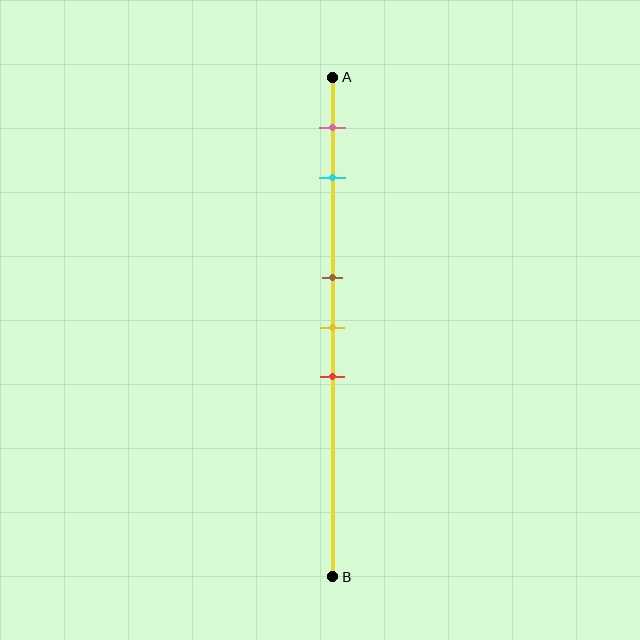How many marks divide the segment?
There are 5 marks dividing the segment.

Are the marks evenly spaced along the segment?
No, the marks are not evenly spaced.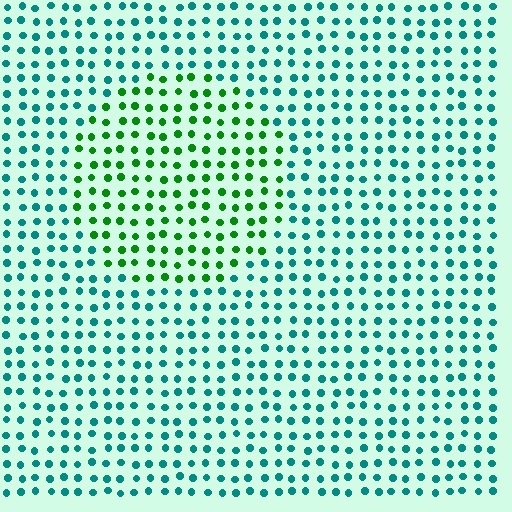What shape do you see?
I see a circle.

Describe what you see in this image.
The image is filled with small teal elements in a uniform arrangement. A circle-shaped region is visible where the elements are tinted to a slightly different hue, forming a subtle color boundary.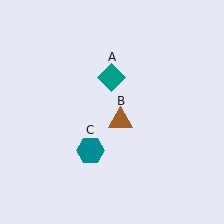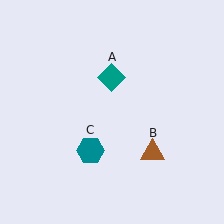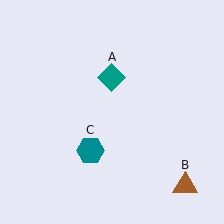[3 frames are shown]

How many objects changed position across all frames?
1 object changed position: brown triangle (object B).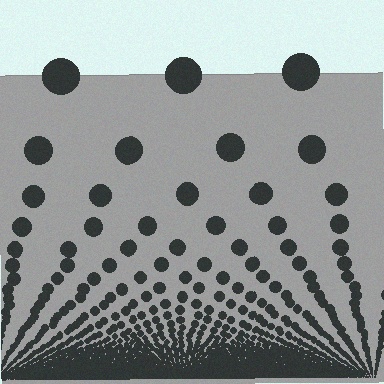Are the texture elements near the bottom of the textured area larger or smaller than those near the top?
Smaller. The gradient is inverted — elements near the bottom are smaller and denser.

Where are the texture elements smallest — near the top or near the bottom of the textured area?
Near the bottom.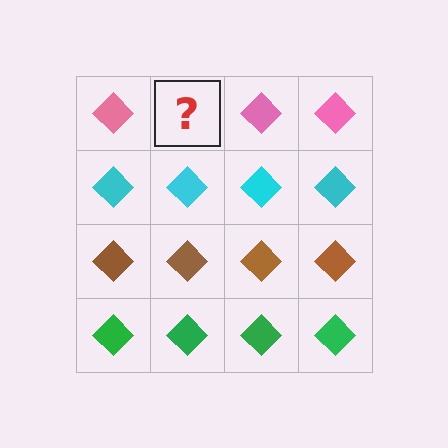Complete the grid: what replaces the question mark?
The question mark should be replaced with a pink diamond.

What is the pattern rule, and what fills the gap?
The rule is that each row has a consistent color. The gap should be filled with a pink diamond.